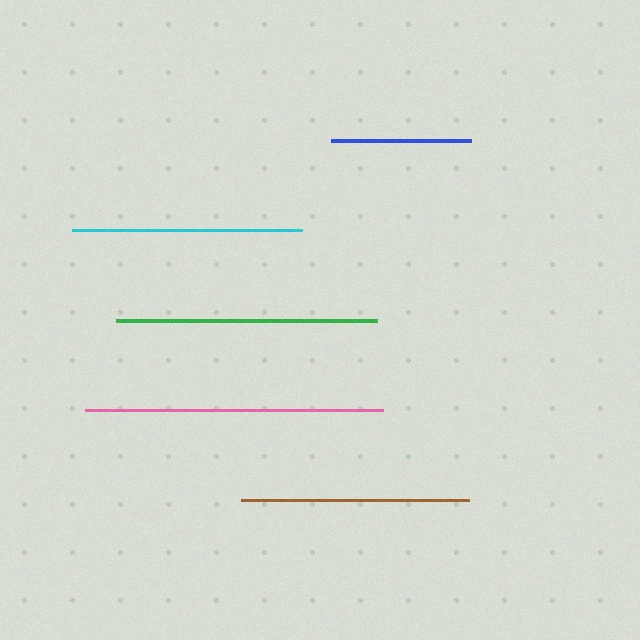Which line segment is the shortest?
The blue line is the shortest at approximately 140 pixels.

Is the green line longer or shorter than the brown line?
The green line is longer than the brown line.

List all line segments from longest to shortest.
From longest to shortest: pink, green, cyan, brown, blue.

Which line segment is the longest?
The pink line is the longest at approximately 298 pixels.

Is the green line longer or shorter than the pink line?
The pink line is longer than the green line.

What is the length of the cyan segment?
The cyan segment is approximately 230 pixels long.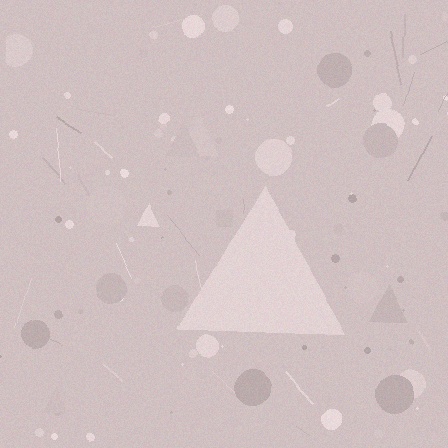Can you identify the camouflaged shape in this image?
The camouflaged shape is a triangle.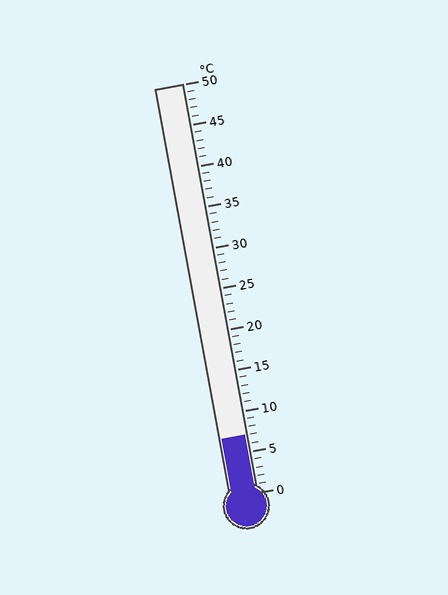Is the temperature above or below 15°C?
The temperature is below 15°C.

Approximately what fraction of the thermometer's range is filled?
The thermometer is filled to approximately 15% of its range.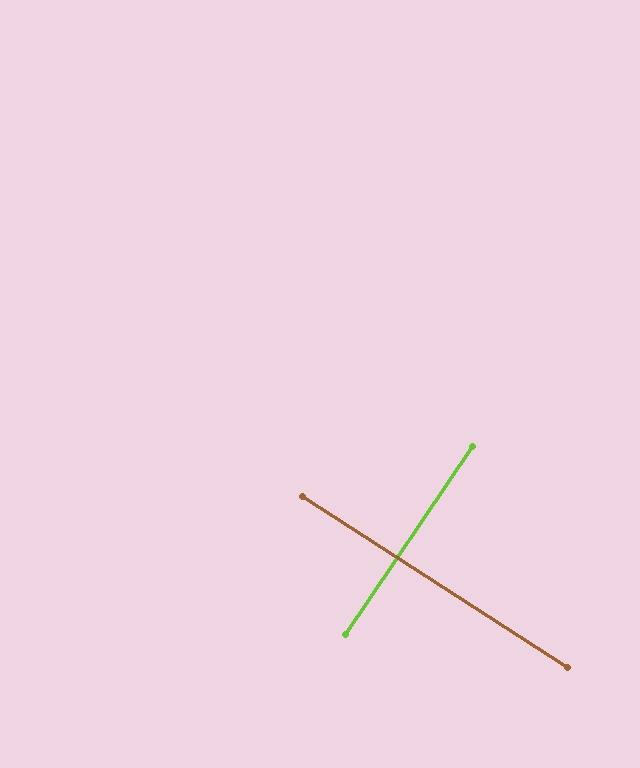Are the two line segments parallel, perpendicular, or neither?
Perpendicular — they meet at approximately 89°.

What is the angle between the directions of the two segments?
Approximately 89 degrees.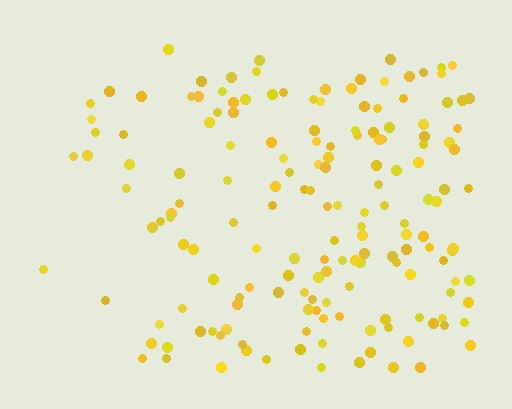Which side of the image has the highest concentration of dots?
The right.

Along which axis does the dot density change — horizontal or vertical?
Horizontal.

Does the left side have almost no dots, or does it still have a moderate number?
Still a moderate number, just noticeably fewer than the right.